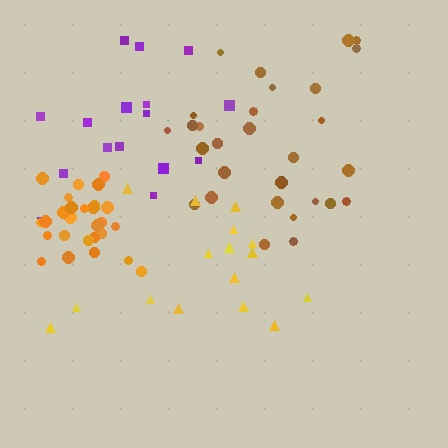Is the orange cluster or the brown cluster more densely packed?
Orange.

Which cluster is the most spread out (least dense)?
Yellow.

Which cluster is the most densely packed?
Orange.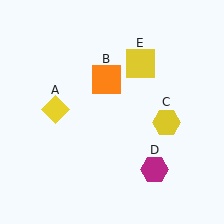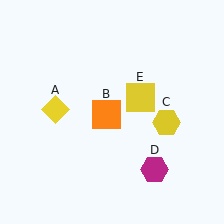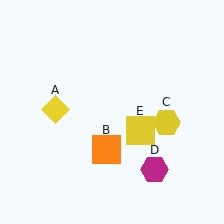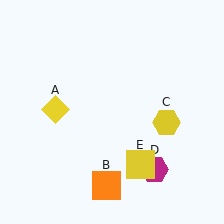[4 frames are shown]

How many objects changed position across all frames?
2 objects changed position: orange square (object B), yellow square (object E).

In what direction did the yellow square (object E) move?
The yellow square (object E) moved down.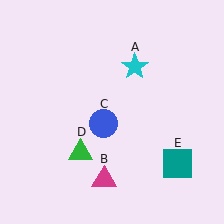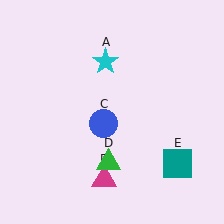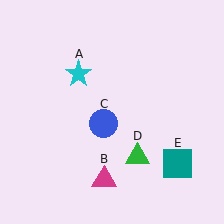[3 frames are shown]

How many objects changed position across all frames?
2 objects changed position: cyan star (object A), green triangle (object D).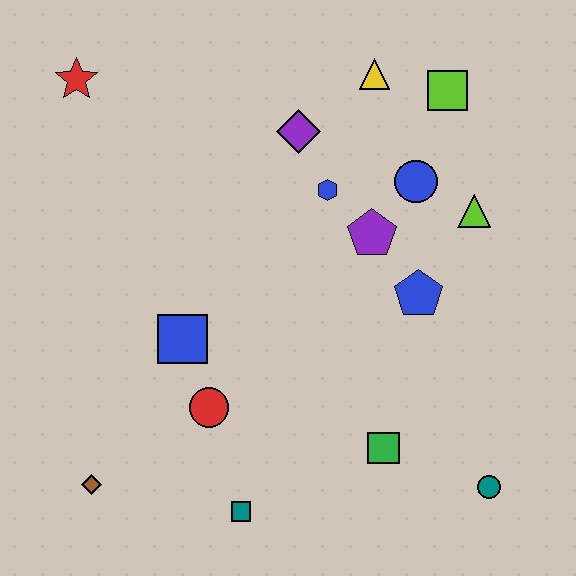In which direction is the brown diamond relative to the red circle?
The brown diamond is to the left of the red circle.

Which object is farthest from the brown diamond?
The lime square is farthest from the brown diamond.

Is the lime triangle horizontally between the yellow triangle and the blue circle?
No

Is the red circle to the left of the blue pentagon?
Yes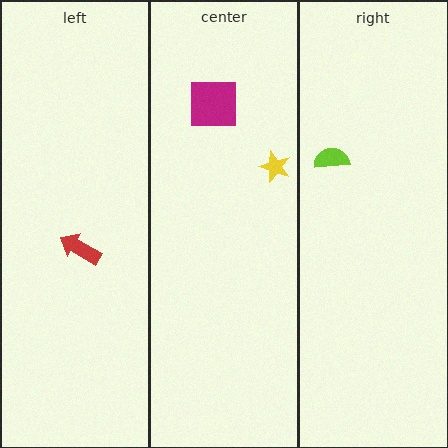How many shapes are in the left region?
1.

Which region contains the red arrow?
The left region.